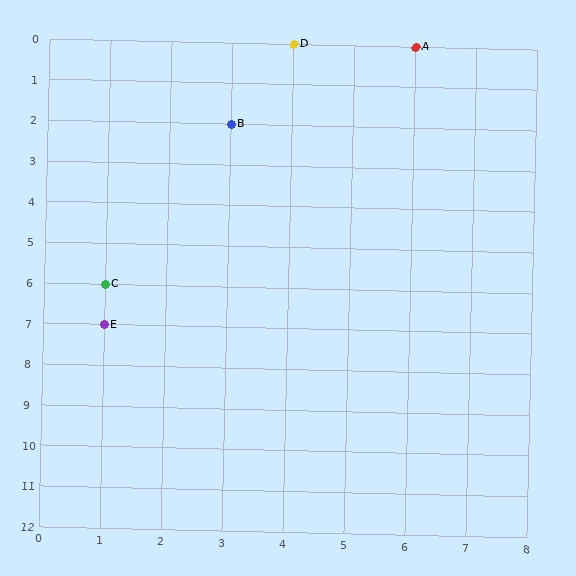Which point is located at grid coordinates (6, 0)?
Point A is at (6, 0).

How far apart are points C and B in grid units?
Points C and B are 2 columns and 4 rows apart (about 4.5 grid units diagonally).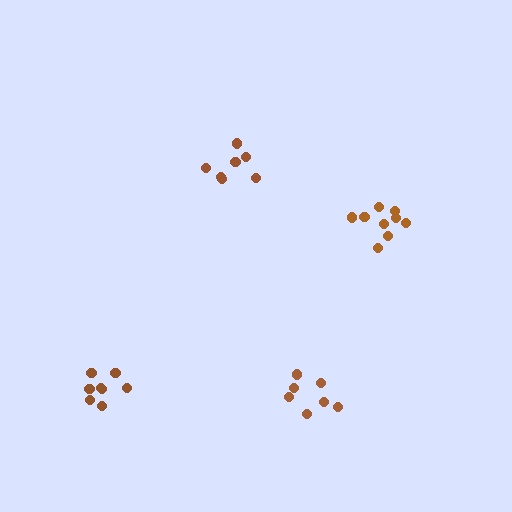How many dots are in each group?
Group 1: 8 dots, Group 2: 8 dots, Group 3: 9 dots, Group 4: 7 dots (32 total).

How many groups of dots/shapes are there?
There are 4 groups.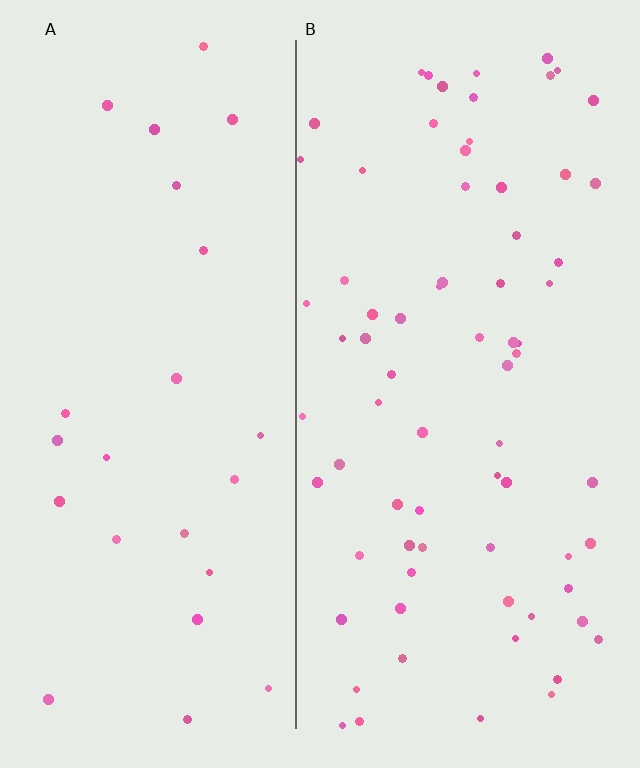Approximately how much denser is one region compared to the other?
Approximately 2.9× — region B over region A.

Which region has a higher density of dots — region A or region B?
B (the right).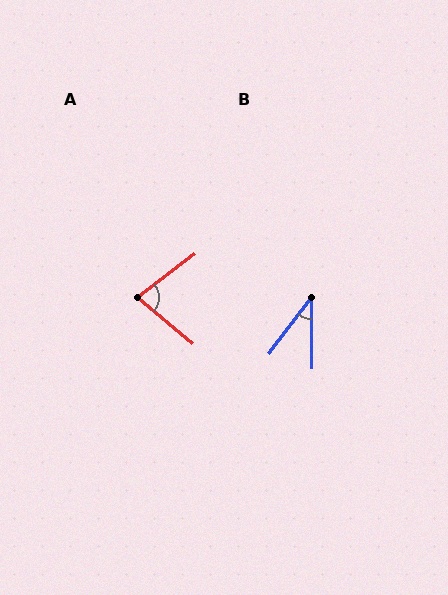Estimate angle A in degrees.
Approximately 77 degrees.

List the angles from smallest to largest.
B (37°), A (77°).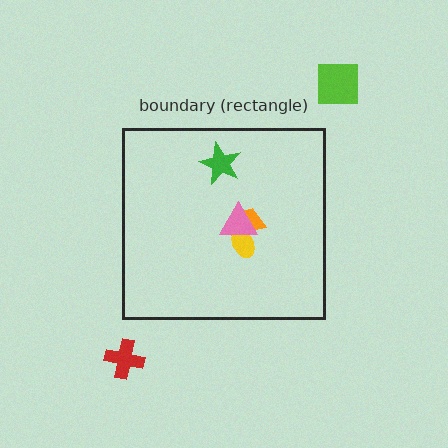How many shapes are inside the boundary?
4 inside, 2 outside.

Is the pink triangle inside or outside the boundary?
Inside.